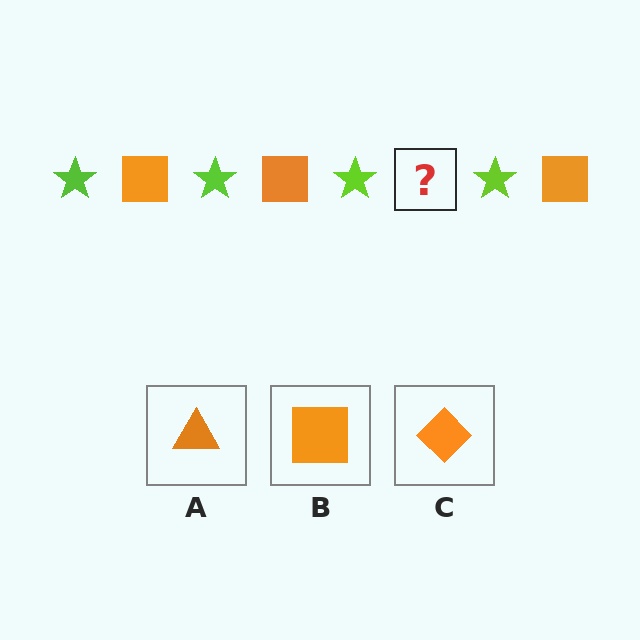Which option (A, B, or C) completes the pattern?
B.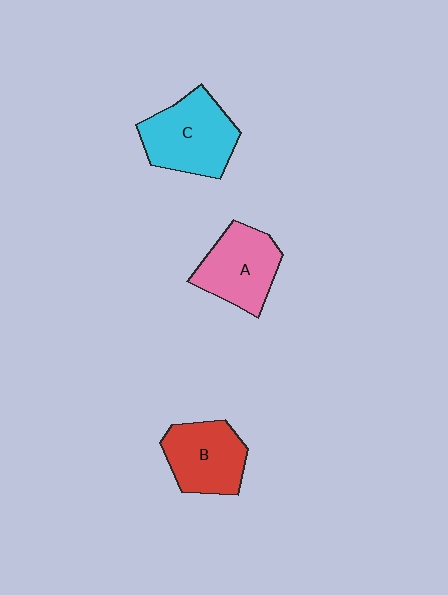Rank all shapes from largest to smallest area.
From largest to smallest: C (cyan), A (pink), B (red).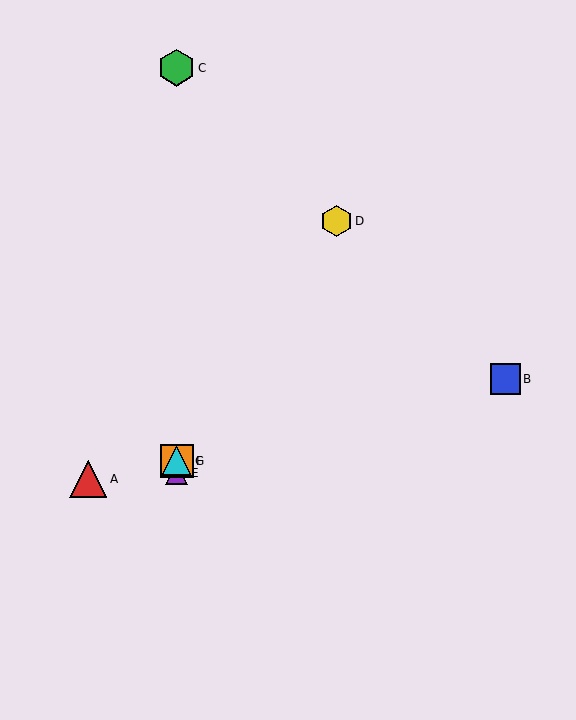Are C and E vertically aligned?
Yes, both are at x≈177.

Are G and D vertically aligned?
No, G is at x≈177 and D is at x≈337.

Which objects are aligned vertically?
Objects C, E, F, G are aligned vertically.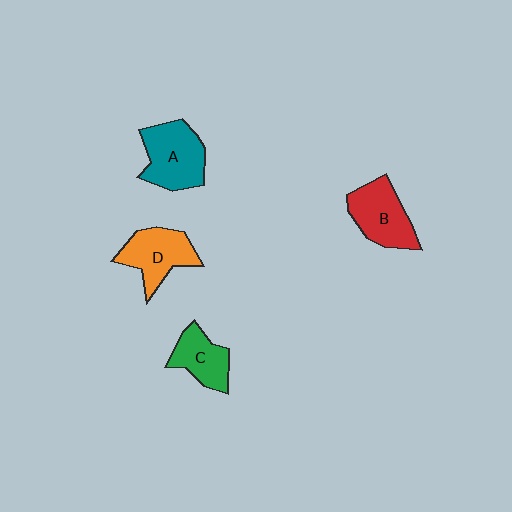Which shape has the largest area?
Shape A (teal).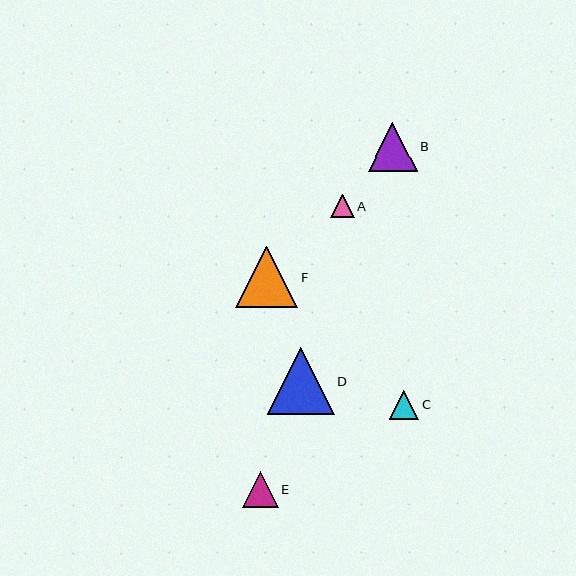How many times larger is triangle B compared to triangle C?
Triangle B is approximately 1.6 times the size of triangle C.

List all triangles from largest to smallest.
From largest to smallest: D, F, B, E, C, A.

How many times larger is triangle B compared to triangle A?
Triangle B is approximately 2.1 times the size of triangle A.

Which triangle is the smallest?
Triangle A is the smallest with a size of approximately 23 pixels.